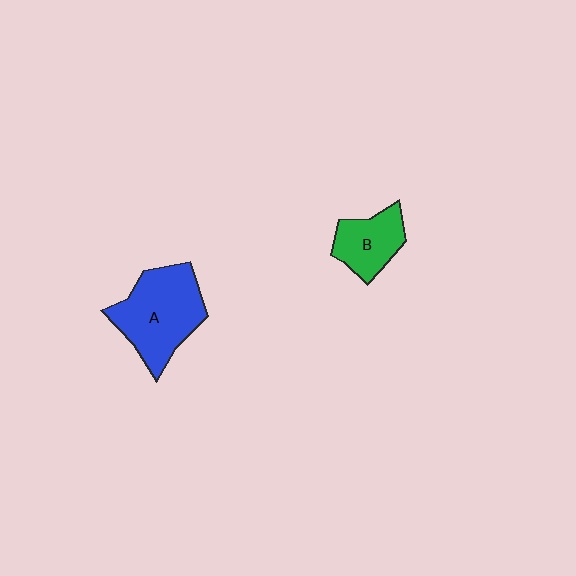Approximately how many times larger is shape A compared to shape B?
Approximately 1.8 times.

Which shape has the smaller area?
Shape B (green).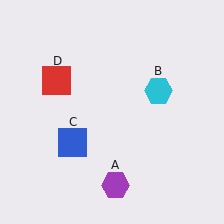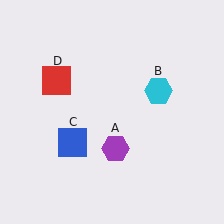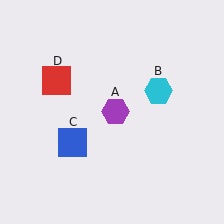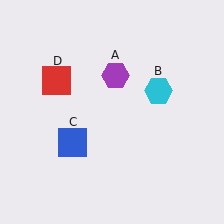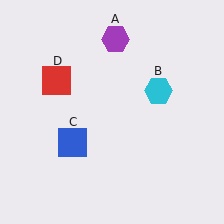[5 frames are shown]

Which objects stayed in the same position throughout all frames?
Cyan hexagon (object B) and blue square (object C) and red square (object D) remained stationary.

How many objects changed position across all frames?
1 object changed position: purple hexagon (object A).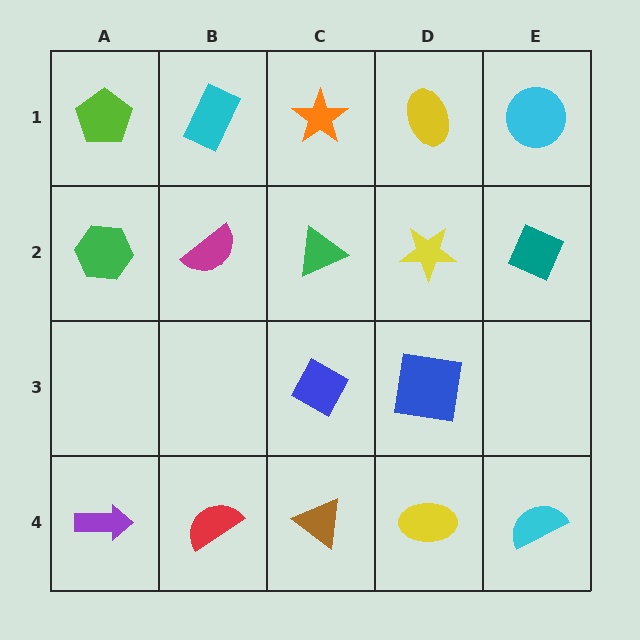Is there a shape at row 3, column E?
No, that cell is empty.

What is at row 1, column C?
An orange star.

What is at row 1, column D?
A yellow ellipse.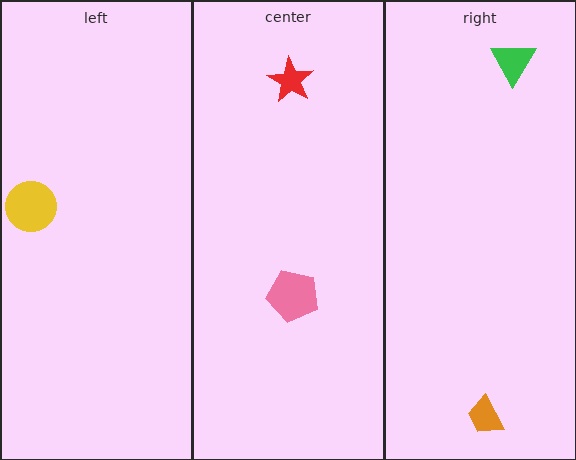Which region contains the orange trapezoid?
The right region.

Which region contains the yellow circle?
The left region.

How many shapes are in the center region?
2.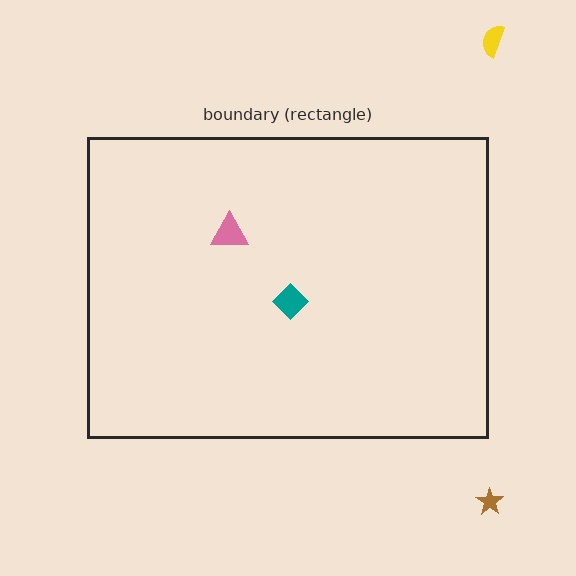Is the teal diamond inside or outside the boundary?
Inside.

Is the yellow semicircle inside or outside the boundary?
Outside.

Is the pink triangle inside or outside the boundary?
Inside.